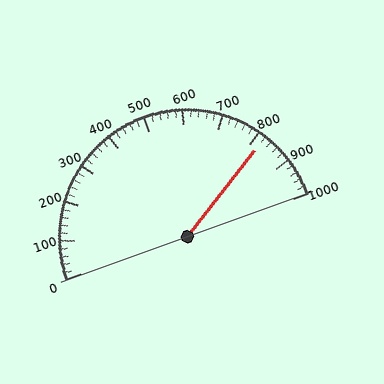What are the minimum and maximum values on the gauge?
The gauge ranges from 0 to 1000.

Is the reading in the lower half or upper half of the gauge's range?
The reading is in the upper half of the range (0 to 1000).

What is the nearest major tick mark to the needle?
The nearest major tick mark is 800.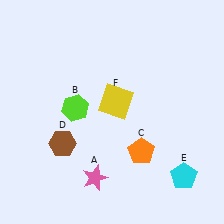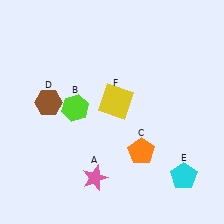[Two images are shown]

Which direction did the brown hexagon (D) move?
The brown hexagon (D) moved up.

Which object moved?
The brown hexagon (D) moved up.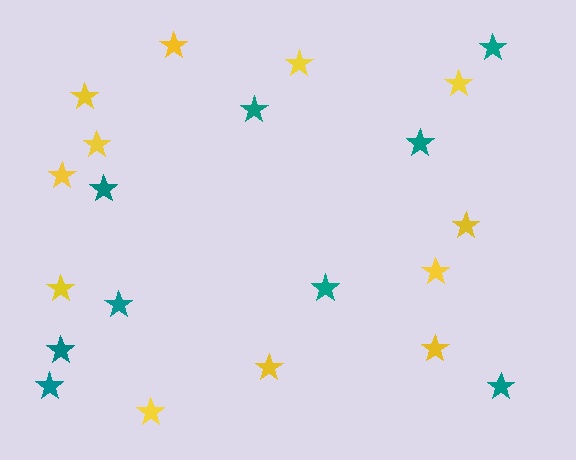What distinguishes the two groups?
There are 2 groups: one group of yellow stars (12) and one group of teal stars (9).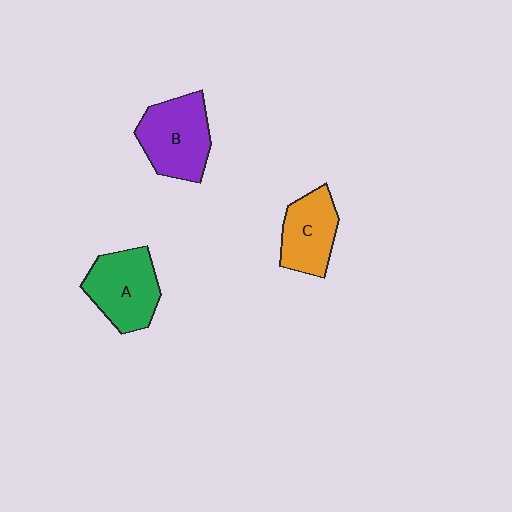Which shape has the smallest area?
Shape C (orange).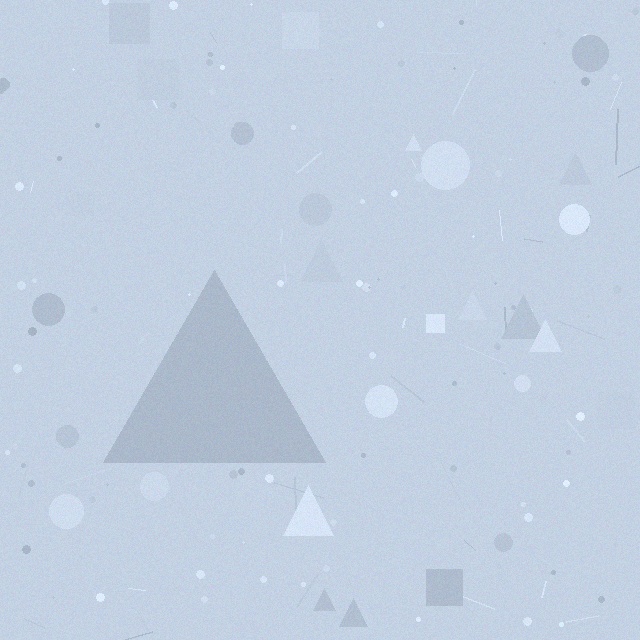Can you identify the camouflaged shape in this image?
The camouflaged shape is a triangle.